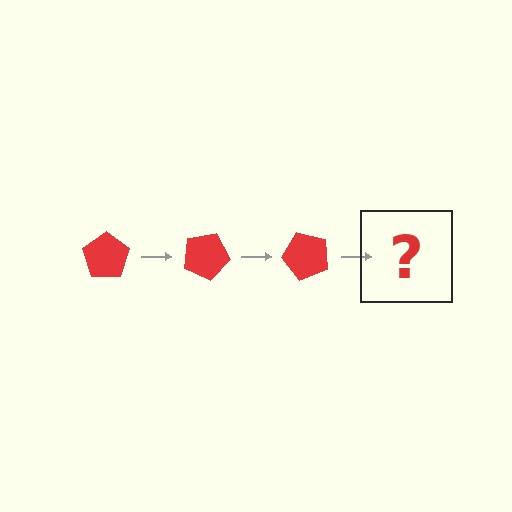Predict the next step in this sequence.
The next step is a red pentagon rotated 75 degrees.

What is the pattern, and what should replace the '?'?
The pattern is that the pentagon rotates 25 degrees each step. The '?' should be a red pentagon rotated 75 degrees.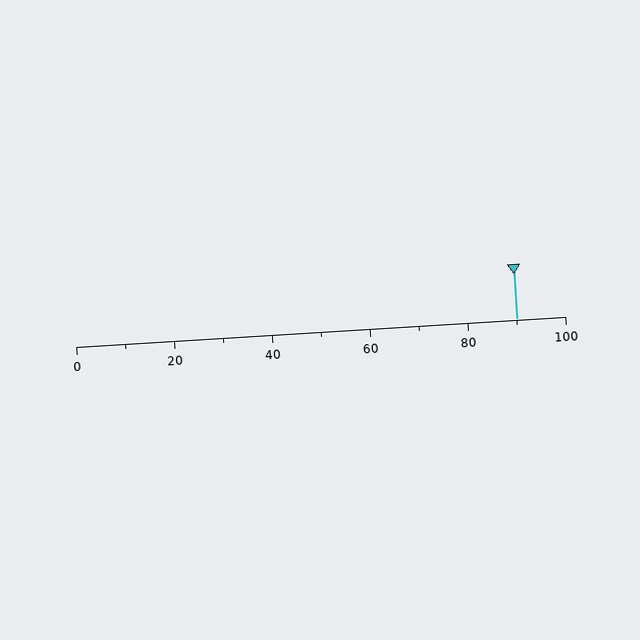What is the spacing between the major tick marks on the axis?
The major ticks are spaced 20 apart.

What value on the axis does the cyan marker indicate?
The marker indicates approximately 90.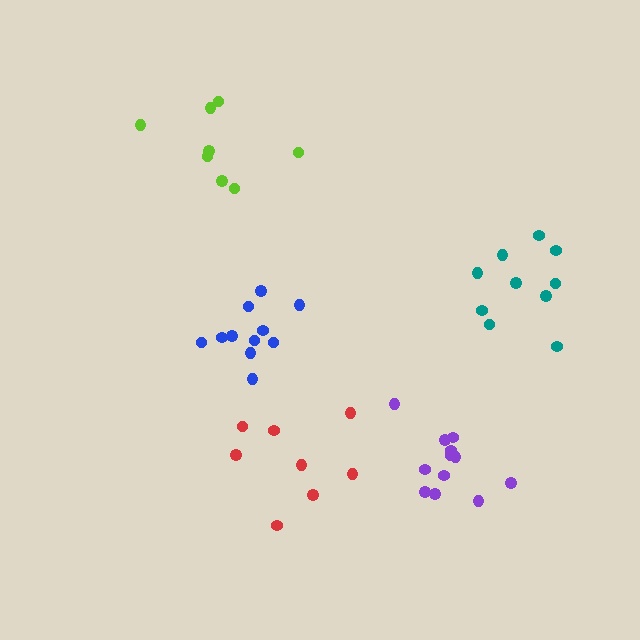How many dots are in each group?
Group 1: 8 dots, Group 2: 12 dots, Group 3: 11 dots, Group 4: 8 dots, Group 5: 10 dots (49 total).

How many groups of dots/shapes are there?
There are 5 groups.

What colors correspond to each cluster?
The clusters are colored: red, purple, blue, lime, teal.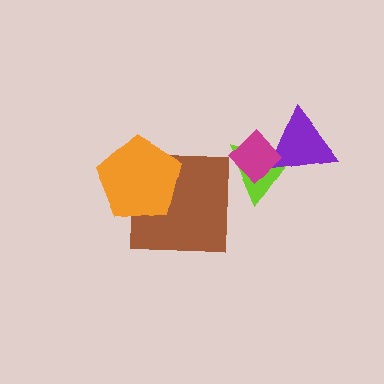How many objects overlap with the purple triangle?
2 objects overlap with the purple triangle.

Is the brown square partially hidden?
Yes, it is partially covered by another shape.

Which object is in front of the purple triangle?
The magenta diamond is in front of the purple triangle.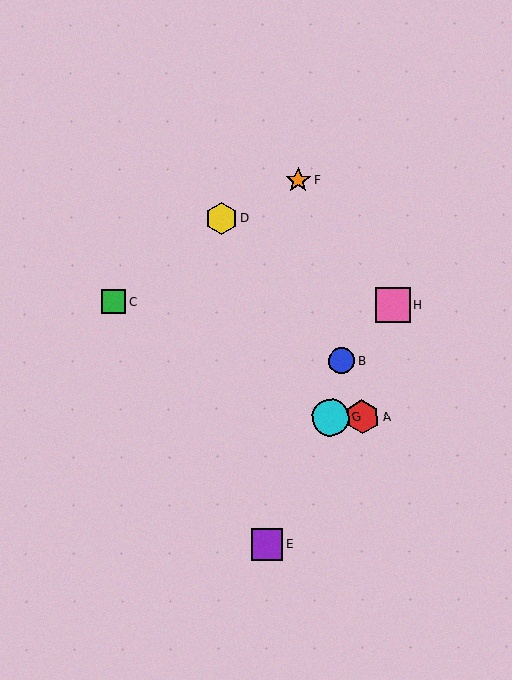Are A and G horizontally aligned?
Yes, both are at y≈417.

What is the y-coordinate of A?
Object A is at y≈417.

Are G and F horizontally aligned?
No, G is at y≈417 and F is at y≈180.